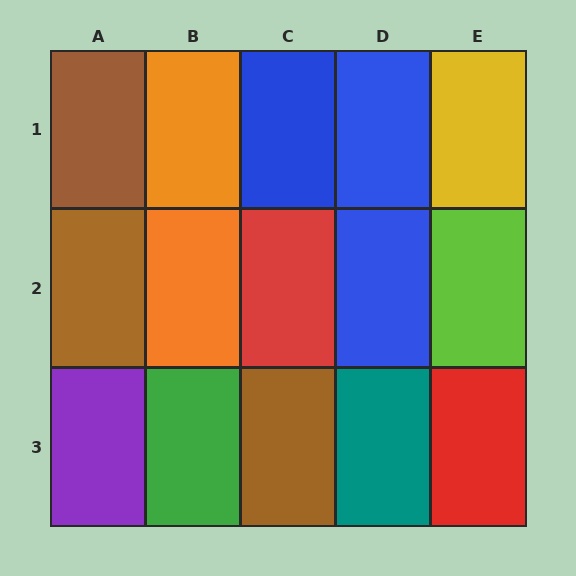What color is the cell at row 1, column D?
Blue.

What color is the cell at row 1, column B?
Orange.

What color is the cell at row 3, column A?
Purple.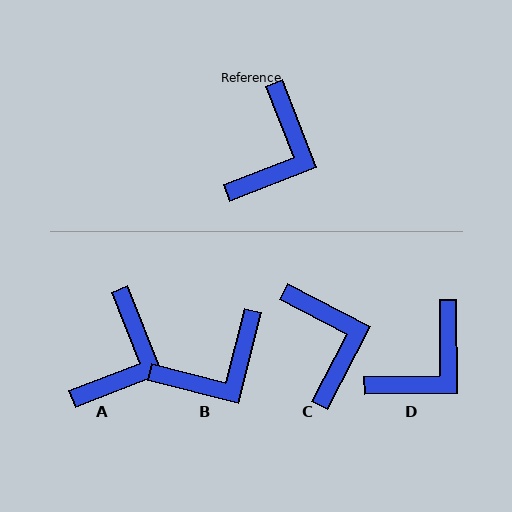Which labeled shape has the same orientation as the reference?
A.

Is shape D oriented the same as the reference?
No, it is off by about 21 degrees.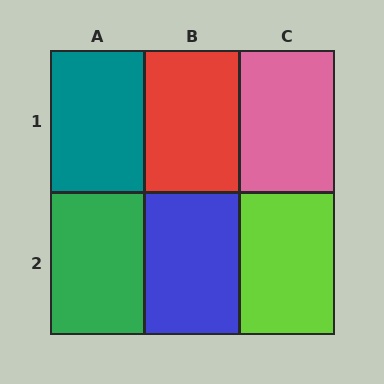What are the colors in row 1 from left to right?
Teal, red, pink.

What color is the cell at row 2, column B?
Blue.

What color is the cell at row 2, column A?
Green.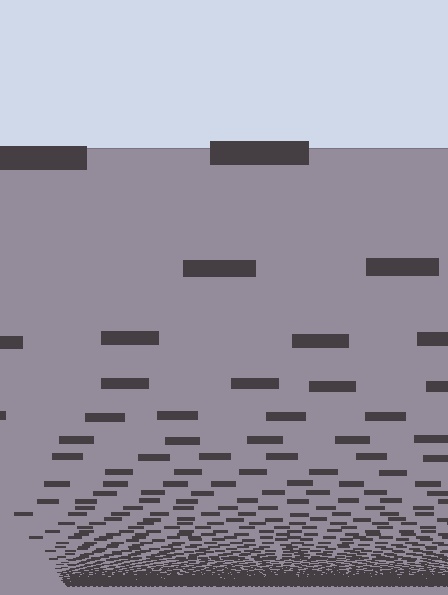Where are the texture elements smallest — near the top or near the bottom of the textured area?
Near the bottom.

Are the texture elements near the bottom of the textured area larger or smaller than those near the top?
Smaller. The gradient is inverted — elements near the bottom are smaller and denser.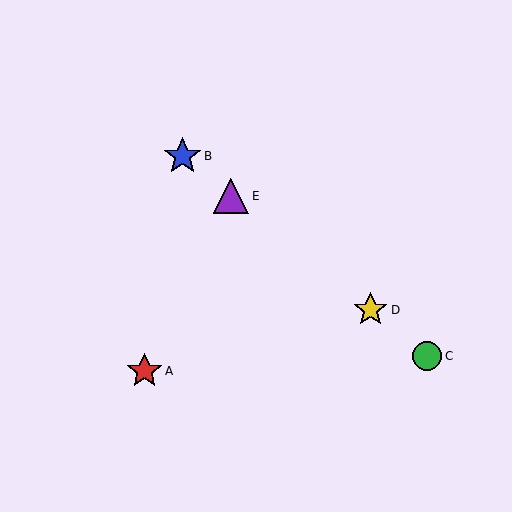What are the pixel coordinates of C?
Object C is at (427, 356).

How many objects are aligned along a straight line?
4 objects (B, C, D, E) are aligned along a straight line.